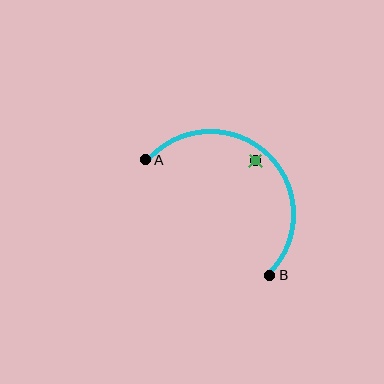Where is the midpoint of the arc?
The arc midpoint is the point on the curve farthest from the straight line joining A and B. It sits above and to the right of that line.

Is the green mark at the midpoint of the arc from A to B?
No — the green mark does not lie on the arc at all. It sits slightly inside the curve.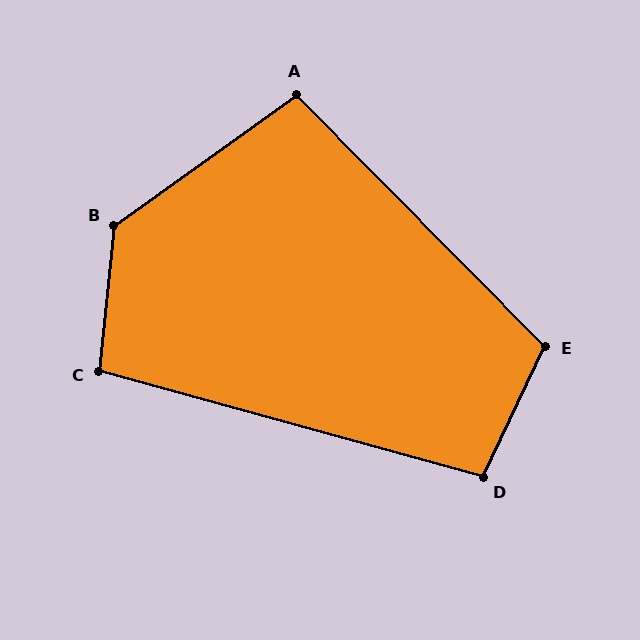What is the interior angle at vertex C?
Approximately 100 degrees (obtuse).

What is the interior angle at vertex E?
Approximately 110 degrees (obtuse).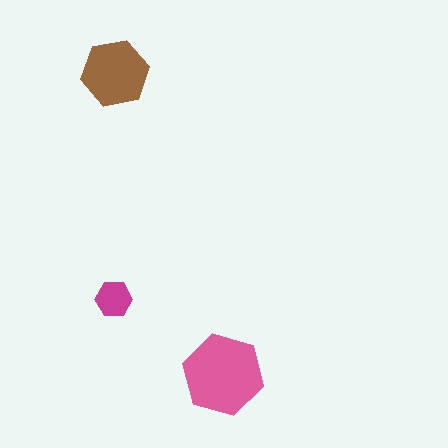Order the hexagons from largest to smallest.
the pink one, the brown one, the magenta one.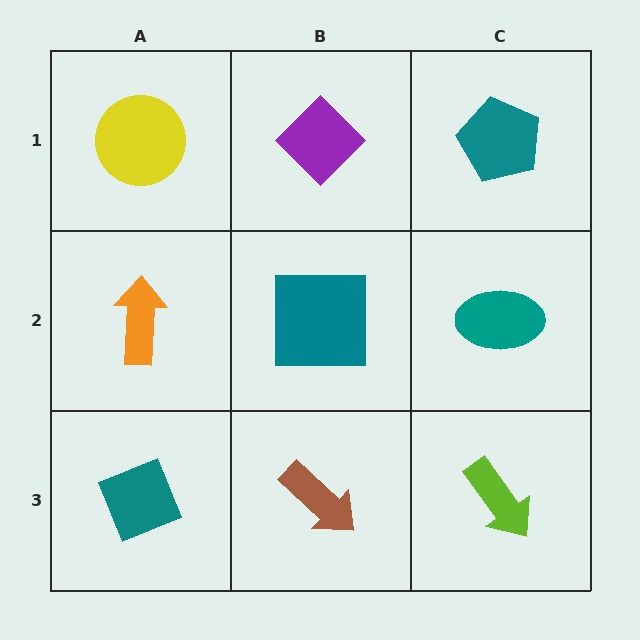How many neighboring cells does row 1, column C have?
2.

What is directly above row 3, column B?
A teal square.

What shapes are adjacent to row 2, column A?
A yellow circle (row 1, column A), a teal diamond (row 3, column A), a teal square (row 2, column B).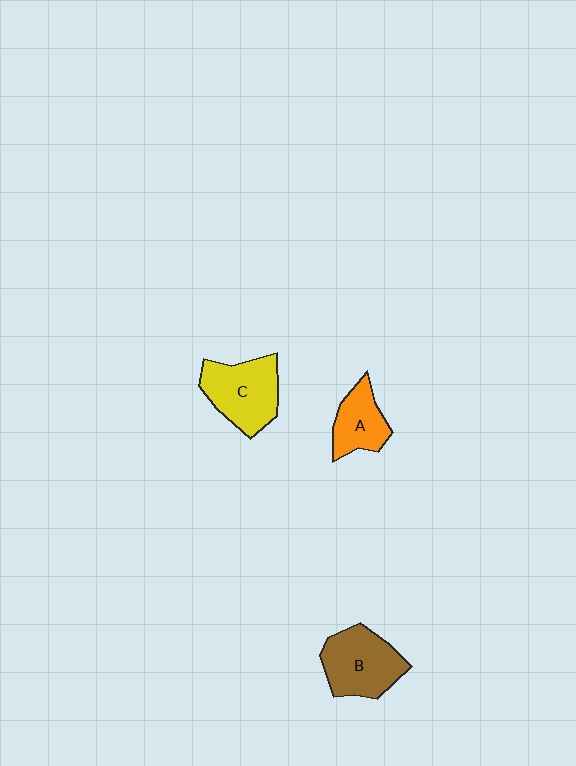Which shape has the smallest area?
Shape A (orange).